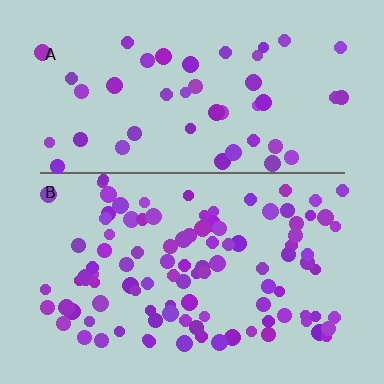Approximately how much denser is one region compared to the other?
Approximately 2.2× — region B over region A.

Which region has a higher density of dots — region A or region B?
B (the bottom).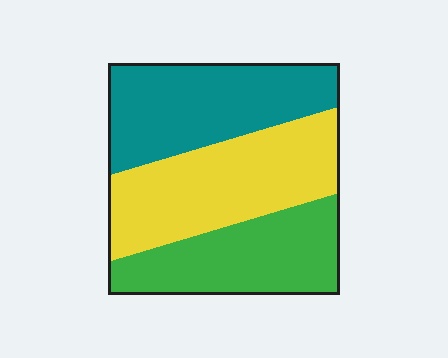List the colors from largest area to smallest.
From largest to smallest: yellow, teal, green.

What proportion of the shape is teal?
Teal covers 34% of the shape.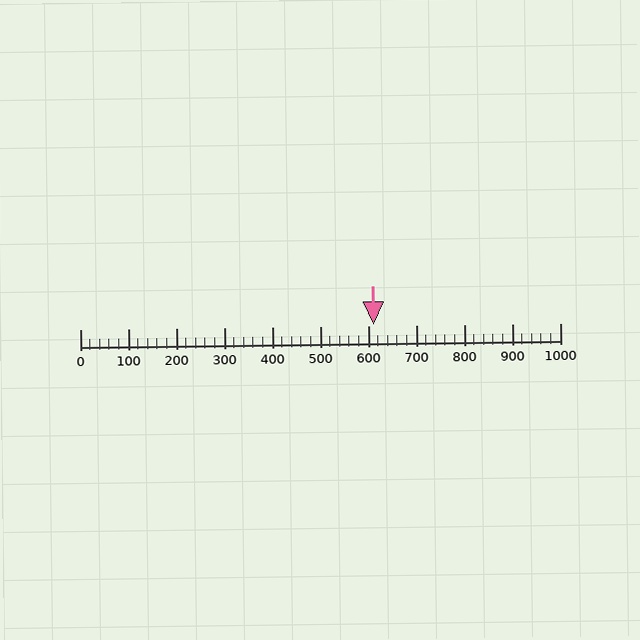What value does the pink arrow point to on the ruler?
The pink arrow points to approximately 611.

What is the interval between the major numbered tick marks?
The major tick marks are spaced 100 units apart.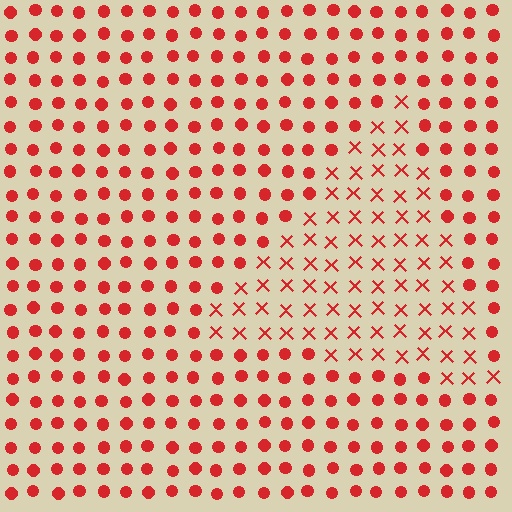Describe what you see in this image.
The image is filled with small red elements arranged in a uniform grid. A triangle-shaped region contains X marks, while the surrounding area contains circles. The boundary is defined purely by the change in element shape.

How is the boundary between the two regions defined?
The boundary is defined by a change in element shape: X marks inside vs. circles outside. All elements share the same color and spacing.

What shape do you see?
I see a triangle.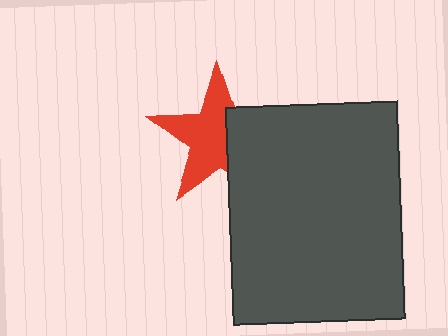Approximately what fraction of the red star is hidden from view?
Roughly 38% of the red star is hidden behind the dark gray rectangle.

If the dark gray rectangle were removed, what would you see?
You would see the complete red star.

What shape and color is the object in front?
The object in front is a dark gray rectangle.